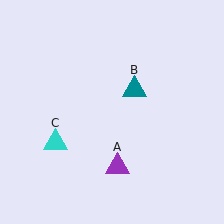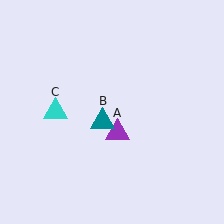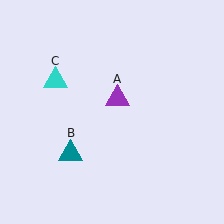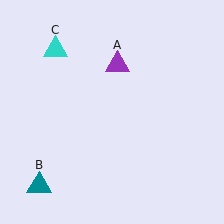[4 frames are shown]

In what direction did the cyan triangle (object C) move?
The cyan triangle (object C) moved up.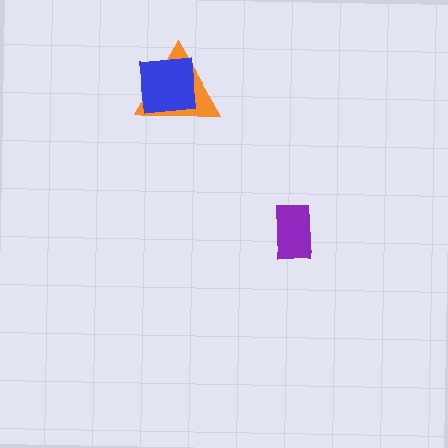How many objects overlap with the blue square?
1 object overlaps with the blue square.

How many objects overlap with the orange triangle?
1 object overlaps with the orange triangle.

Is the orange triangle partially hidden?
Yes, it is partially covered by another shape.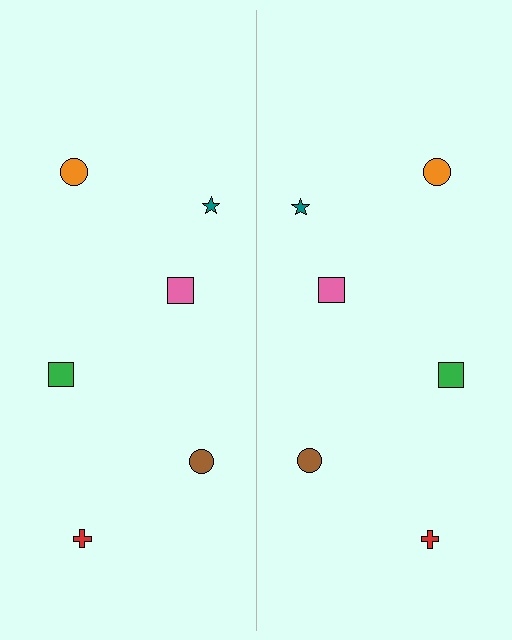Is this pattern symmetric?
Yes, this pattern has bilateral (reflection) symmetry.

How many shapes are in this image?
There are 12 shapes in this image.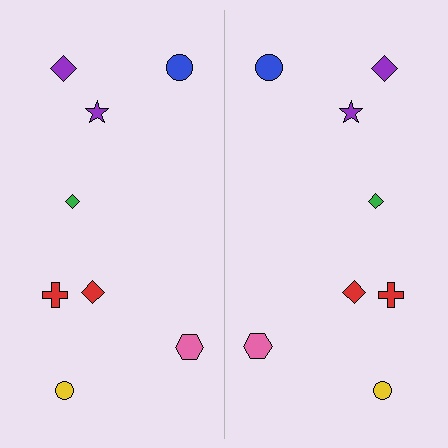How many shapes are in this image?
There are 16 shapes in this image.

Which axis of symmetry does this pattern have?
The pattern has a vertical axis of symmetry running through the center of the image.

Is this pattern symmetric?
Yes, this pattern has bilateral (reflection) symmetry.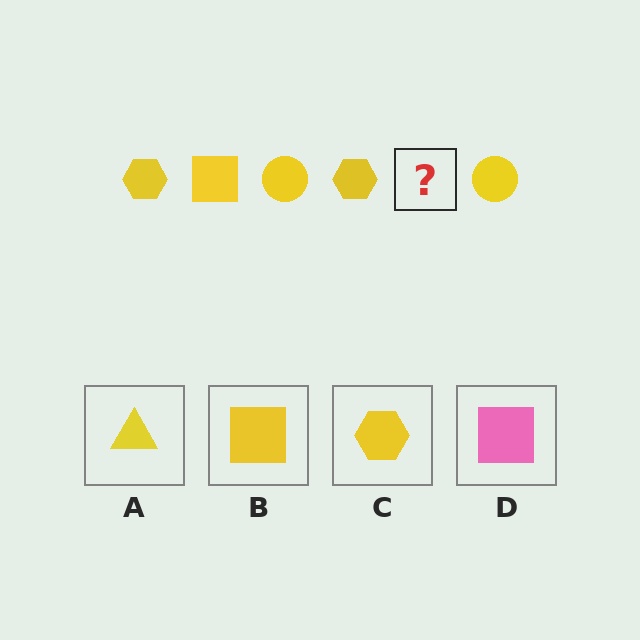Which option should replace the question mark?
Option B.